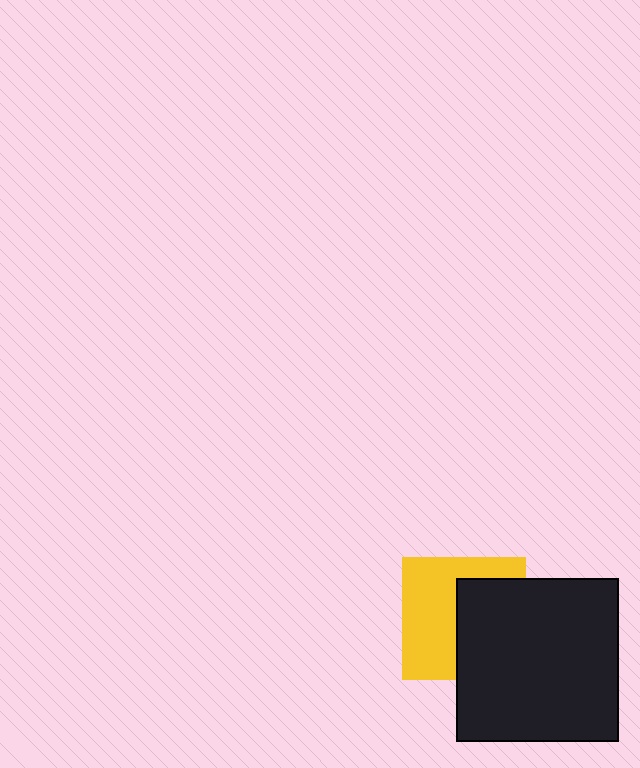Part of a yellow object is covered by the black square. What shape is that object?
It is a square.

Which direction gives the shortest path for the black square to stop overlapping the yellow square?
Moving right gives the shortest separation.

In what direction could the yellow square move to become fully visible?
The yellow square could move left. That would shift it out from behind the black square entirely.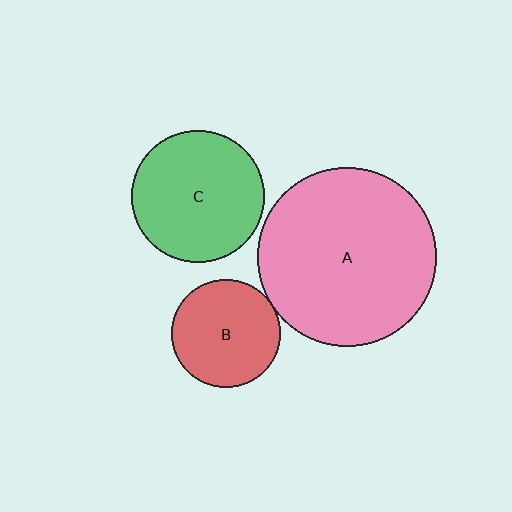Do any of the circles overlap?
No, none of the circles overlap.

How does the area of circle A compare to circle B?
Approximately 2.7 times.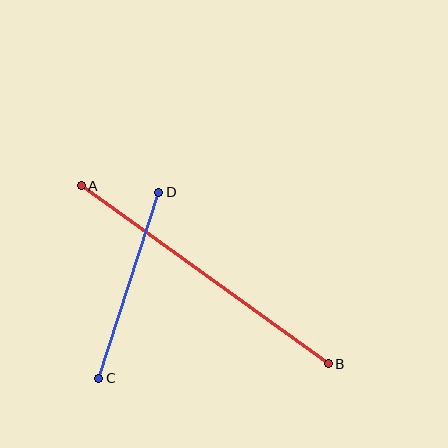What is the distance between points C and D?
The distance is approximately 196 pixels.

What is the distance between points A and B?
The distance is approximately 305 pixels.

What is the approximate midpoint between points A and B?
The midpoint is at approximately (205, 275) pixels.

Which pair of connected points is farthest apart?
Points A and B are farthest apart.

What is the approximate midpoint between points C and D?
The midpoint is at approximately (129, 285) pixels.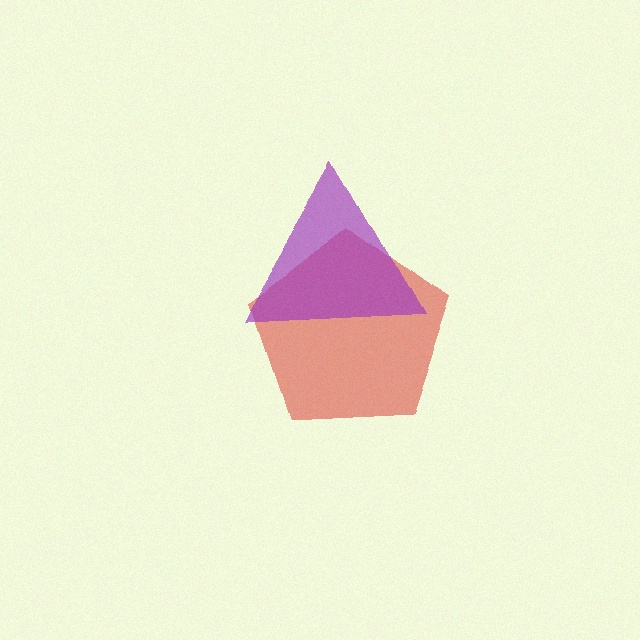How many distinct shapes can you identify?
There are 2 distinct shapes: a red pentagon, a purple triangle.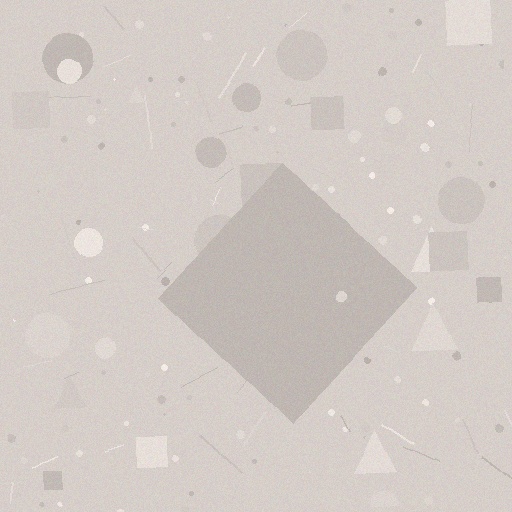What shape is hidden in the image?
A diamond is hidden in the image.